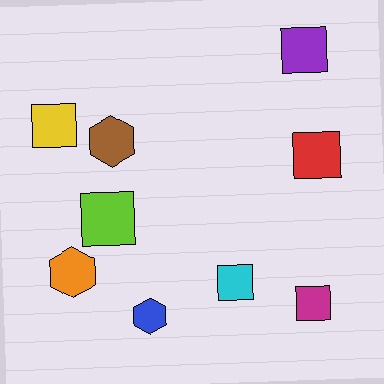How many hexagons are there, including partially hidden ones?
There are 3 hexagons.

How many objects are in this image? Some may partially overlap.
There are 9 objects.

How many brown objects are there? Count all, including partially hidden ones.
There is 1 brown object.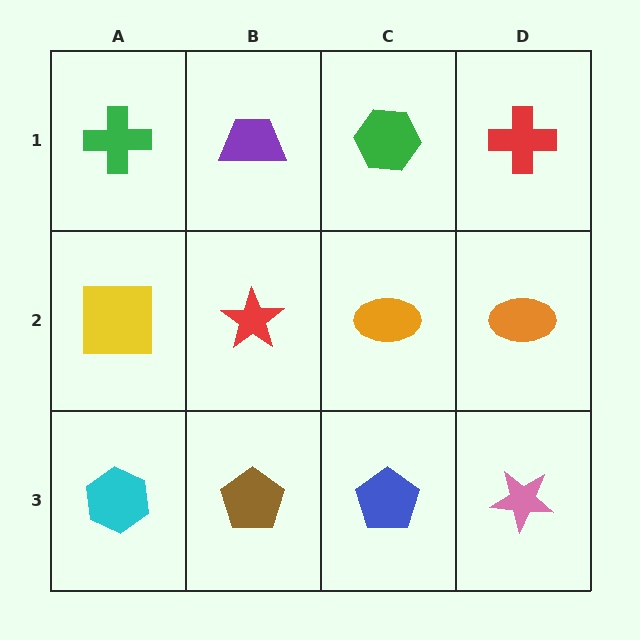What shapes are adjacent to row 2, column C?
A green hexagon (row 1, column C), a blue pentagon (row 3, column C), a red star (row 2, column B), an orange ellipse (row 2, column D).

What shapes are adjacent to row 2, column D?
A red cross (row 1, column D), a pink star (row 3, column D), an orange ellipse (row 2, column C).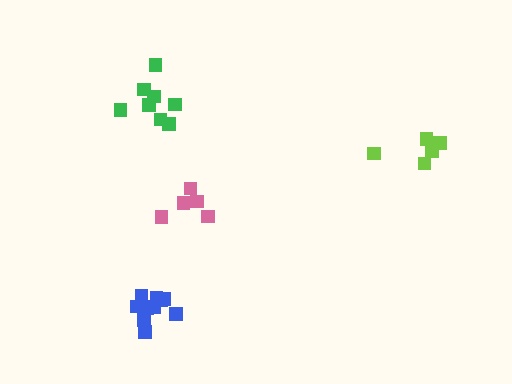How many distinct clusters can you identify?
There are 4 distinct clusters.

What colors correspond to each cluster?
The clusters are colored: lime, blue, green, pink.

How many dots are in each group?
Group 1: 5 dots, Group 2: 10 dots, Group 3: 8 dots, Group 4: 5 dots (28 total).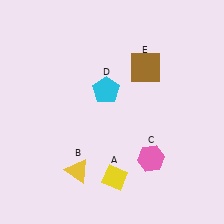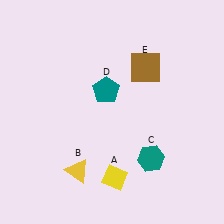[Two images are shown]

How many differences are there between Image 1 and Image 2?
There are 2 differences between the two images.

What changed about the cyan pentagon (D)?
In Image 1, D is cyan. In Image 2, it changed to teal.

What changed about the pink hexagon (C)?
In Image 1, C is pink. In Image 2, it changed to teal.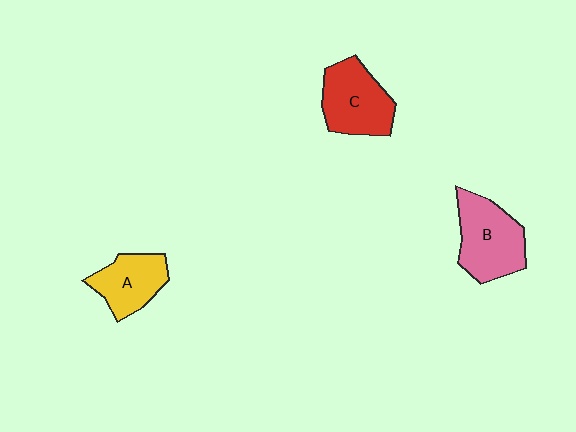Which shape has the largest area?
Shape B (pink).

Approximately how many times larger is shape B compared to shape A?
Approximately 1.4 times.